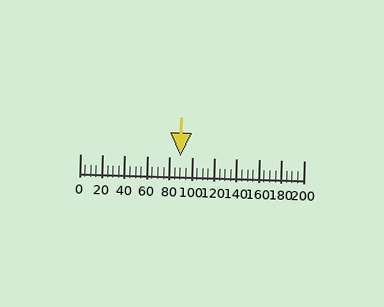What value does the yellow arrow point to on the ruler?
The yellow arrow points to approximately 90.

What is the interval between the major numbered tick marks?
The major tick marks are spaced 20 units apart.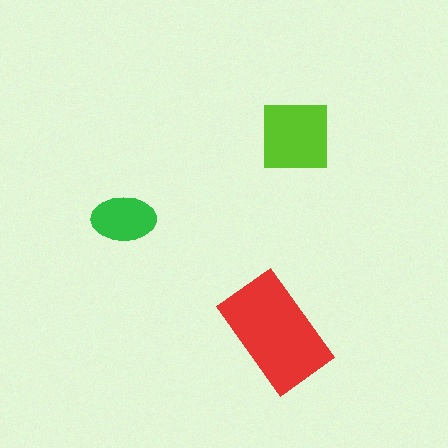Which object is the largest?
The red rectangle.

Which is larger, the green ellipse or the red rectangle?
The red rectangle.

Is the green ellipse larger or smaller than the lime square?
Smaller.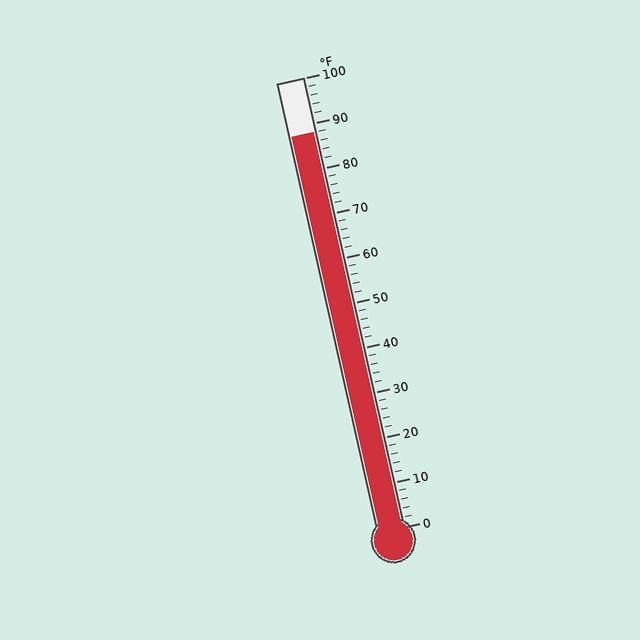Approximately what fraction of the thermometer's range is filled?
The thermometer is filled to approximately 90% of its range.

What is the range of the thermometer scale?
The thermometer scale ranges from 0°F to 100°F.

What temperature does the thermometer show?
The thermometer shows approximately 88°F.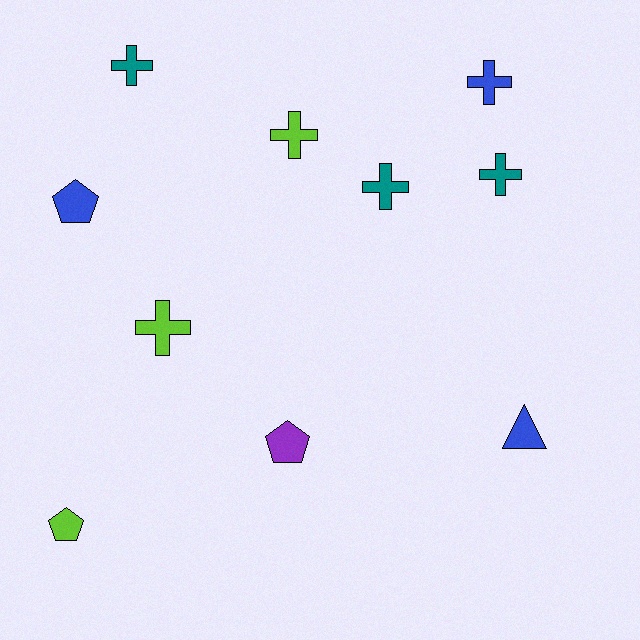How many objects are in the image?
There are 10 objects.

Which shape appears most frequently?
Cross, with 6 objects.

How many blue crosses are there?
There is 1 blue cross.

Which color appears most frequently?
Blue, with 3 objects.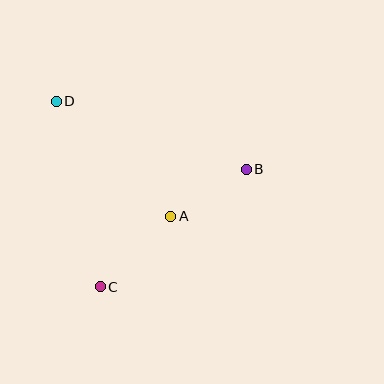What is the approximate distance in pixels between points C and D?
The distance between C and D is approximately 191 pixels.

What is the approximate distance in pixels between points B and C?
The distance between B and C is approximately 187 pixels.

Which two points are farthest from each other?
Points B and D are farthest from each other.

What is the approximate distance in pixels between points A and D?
The distance between A and D is approximately 162 pixels.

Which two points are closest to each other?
Points A and B are closest to each other.